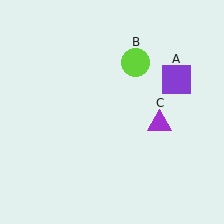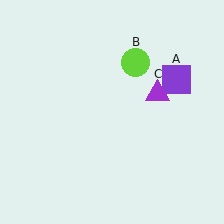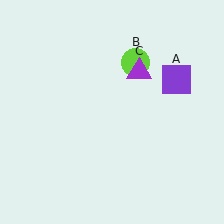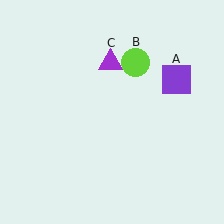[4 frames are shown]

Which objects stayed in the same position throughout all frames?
Purple square (object A) and lime circle (object B) remained stationary.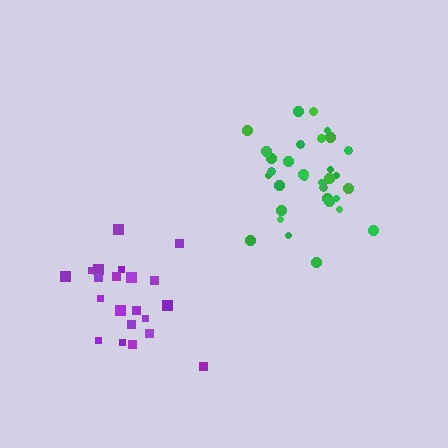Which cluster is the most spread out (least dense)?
Purple.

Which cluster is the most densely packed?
Green.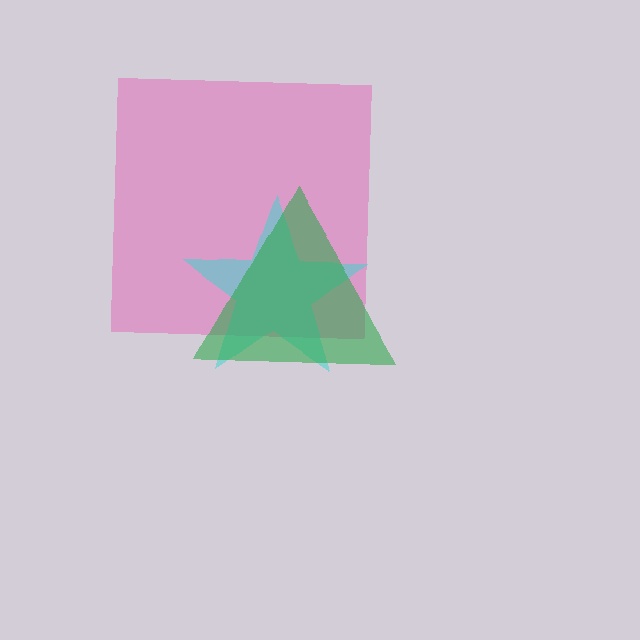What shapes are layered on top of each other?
The layered shapes are: a pink square, a cyan star, a green triangle.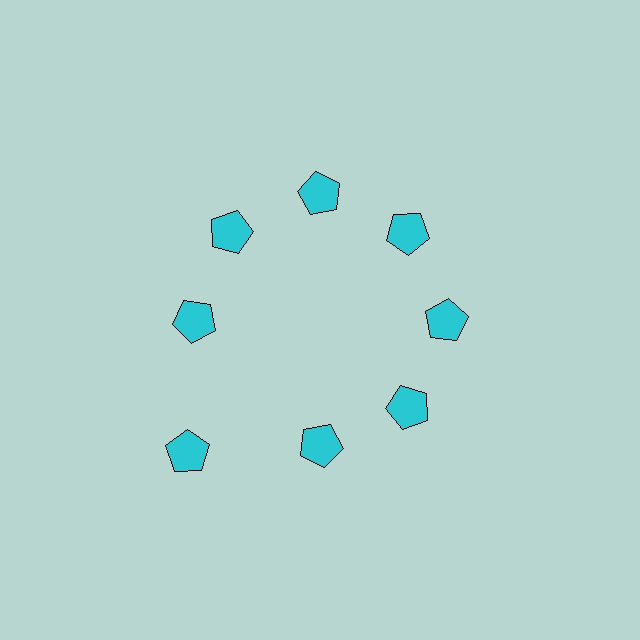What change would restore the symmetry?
The symmetry would be restored by moving it inward, back onto the ring so that all 8 pentagons sit at equal angles and equal distance from the center.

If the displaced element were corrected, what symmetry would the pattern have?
It would have 8-fold rotational symmetry — the pattern would map onto itself every 45 degrees.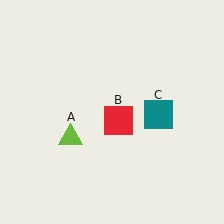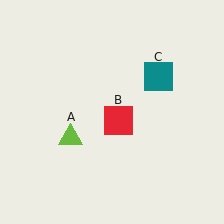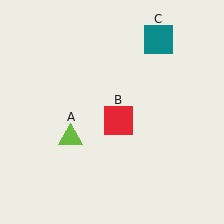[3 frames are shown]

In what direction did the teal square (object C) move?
The teal square (object C) moved up.